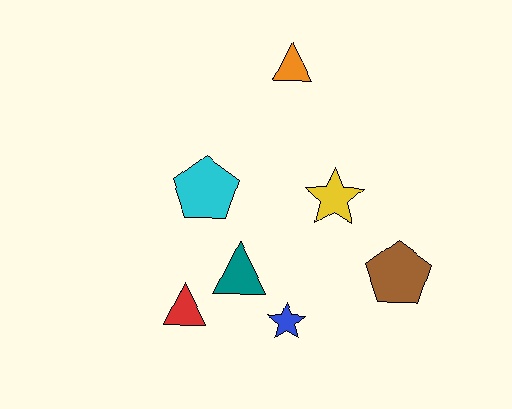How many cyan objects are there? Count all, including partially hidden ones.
There is 1 cyan object.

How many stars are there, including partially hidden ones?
There are 2 stars.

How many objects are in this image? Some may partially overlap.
There are 7 objects.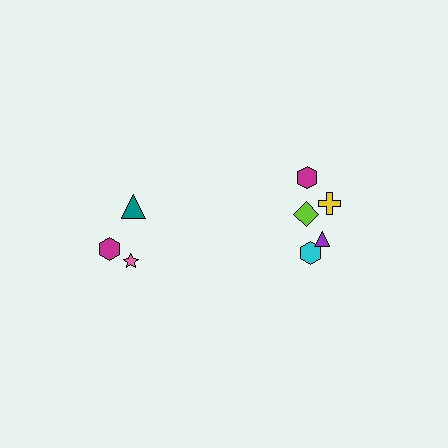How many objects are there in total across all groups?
There are 8 objects.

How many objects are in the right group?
There are 5 objects.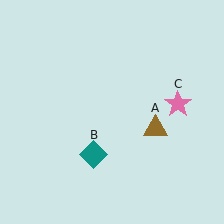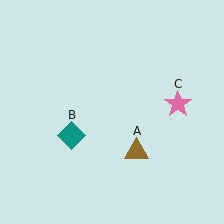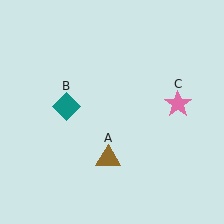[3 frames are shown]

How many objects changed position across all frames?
2 objects changed position: brown triangle (object A), teal diamond (object B).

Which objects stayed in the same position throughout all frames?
Pink star (object C) remained stationary.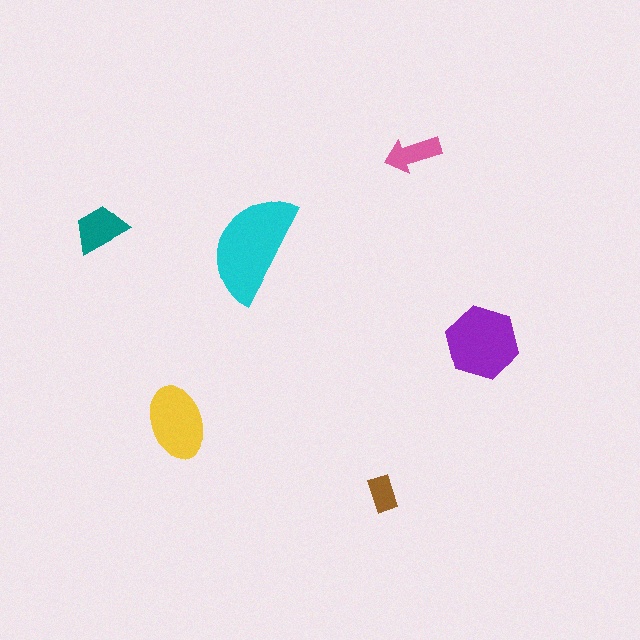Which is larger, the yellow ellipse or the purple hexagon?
The purple hexagon.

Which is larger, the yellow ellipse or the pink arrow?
The yellow ellipse.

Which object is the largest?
The cyan semicircle.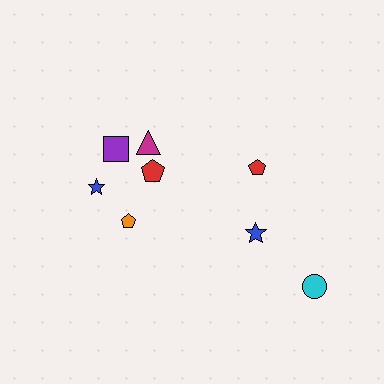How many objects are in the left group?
There are 5 objects.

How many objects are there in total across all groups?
There are 8 objects.